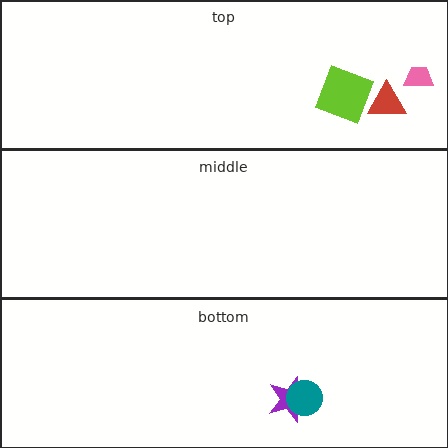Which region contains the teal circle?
The bottom region.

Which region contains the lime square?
The top region.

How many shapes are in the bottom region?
2.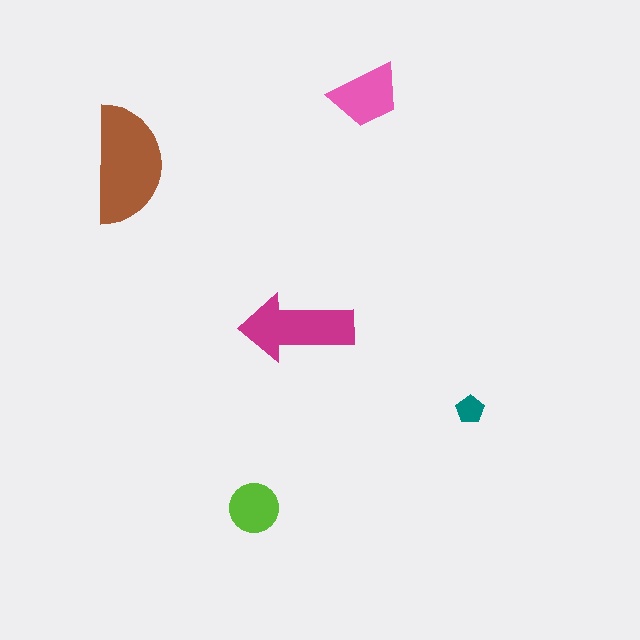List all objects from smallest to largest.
The teal pentagon, the lime circle, the pink trapezoid, the magenta arrow, the brown semicircle.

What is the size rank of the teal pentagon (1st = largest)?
5th.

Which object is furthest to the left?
The brown semicircle is leftmost.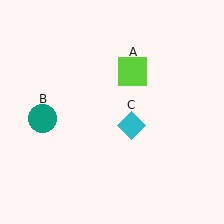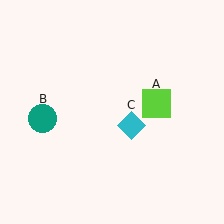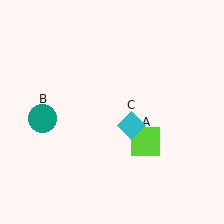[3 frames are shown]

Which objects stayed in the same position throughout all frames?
Teal circle (object B) and cyan diamond (object C) remained stationary.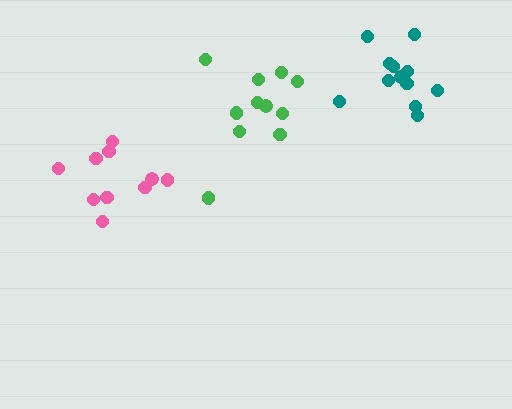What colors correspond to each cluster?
The clusters are colored: green, pink, teal.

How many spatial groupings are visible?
There are 3 spatial groupings.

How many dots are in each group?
Group 1: 11 dots, Group 2: 10 dots, Group 3: 12 dots (33 total).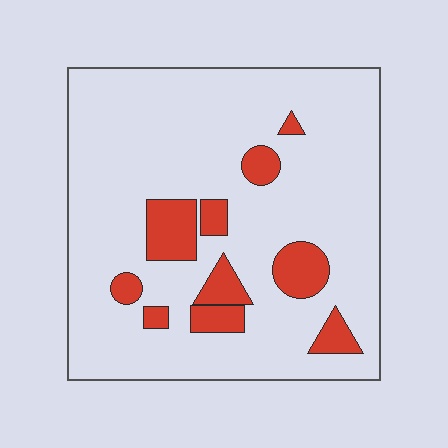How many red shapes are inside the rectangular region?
10.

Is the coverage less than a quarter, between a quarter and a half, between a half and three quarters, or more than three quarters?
Less than a quarter.